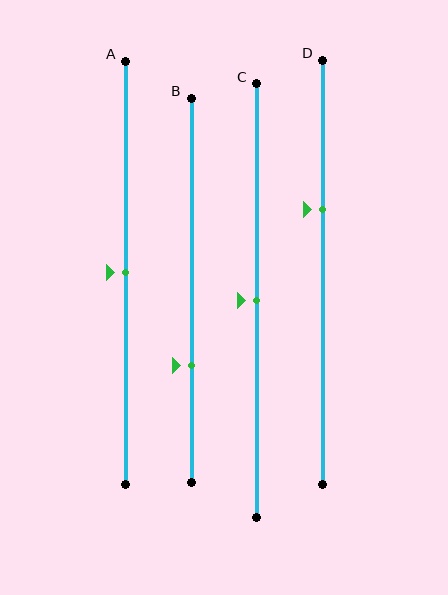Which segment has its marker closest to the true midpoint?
Segment A has its marker closest to the true midpoint.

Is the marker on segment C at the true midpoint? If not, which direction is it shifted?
Yes, the marker on segment C is at the true midpoint.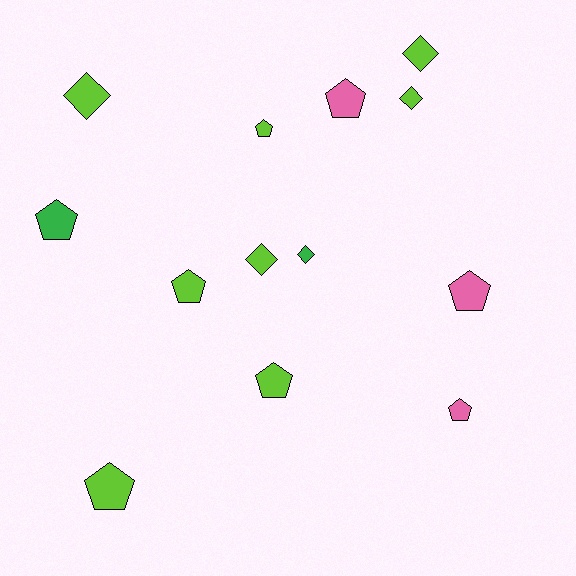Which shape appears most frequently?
Pentagon, with 8 objects.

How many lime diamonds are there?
There are 4 lime diamonds.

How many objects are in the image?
There are 13 objects.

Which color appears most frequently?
Lime, with 8 objects.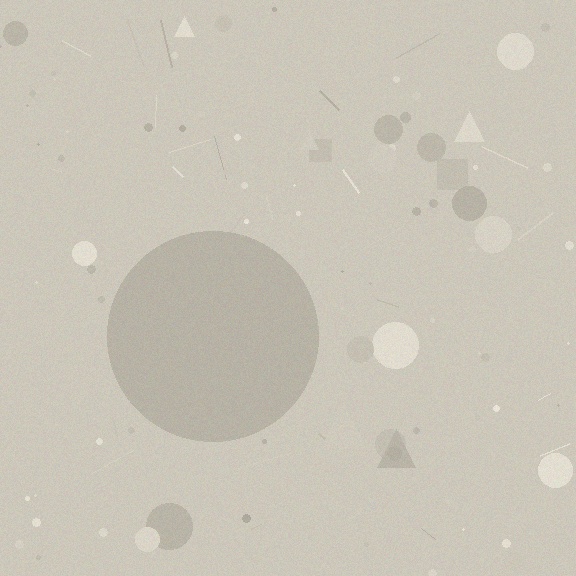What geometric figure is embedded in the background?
A circle is embedded in the background.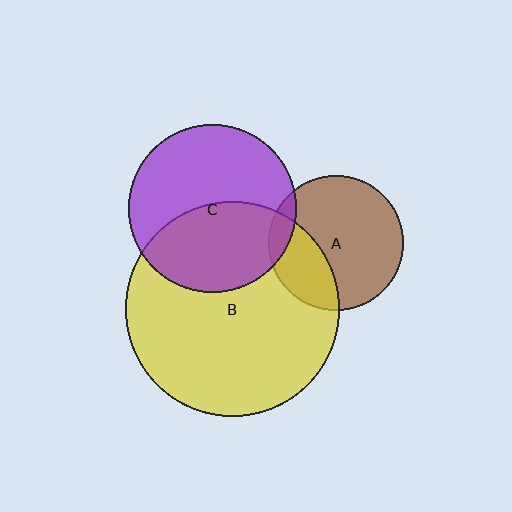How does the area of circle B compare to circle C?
Approximately 1.6 times.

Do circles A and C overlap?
Yes.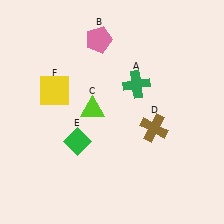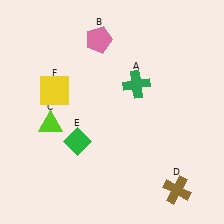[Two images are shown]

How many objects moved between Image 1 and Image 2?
2 objects moved between the two images.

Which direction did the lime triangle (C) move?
The lime triangle (C) moved left.